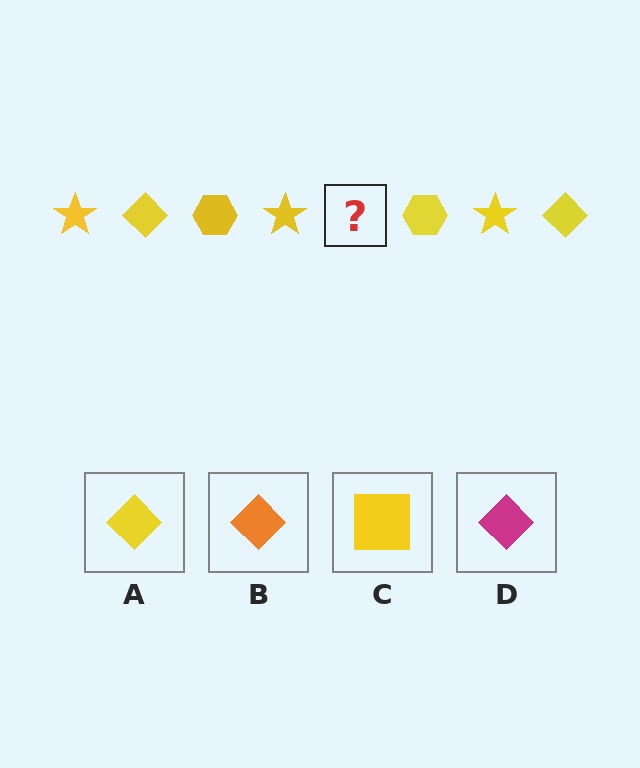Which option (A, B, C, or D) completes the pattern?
A.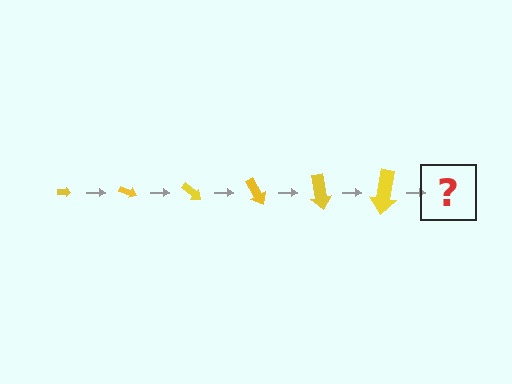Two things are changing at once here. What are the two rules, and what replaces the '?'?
The two rules are that the arrow grows larger each step and it rotates 20 degrees each step. The '?' should be an arrow, larger than the previous one and rotated 120 degrees from the start.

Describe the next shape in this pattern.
It should be an arrow, larger than the previous one and rotated 120 degrees from the start.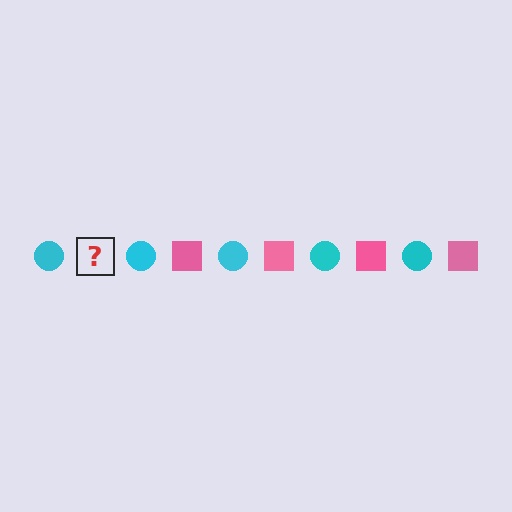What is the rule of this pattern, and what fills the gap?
The rule is that the pattern alternates between cyan circle and pink square. The gap should be filled with a pink square.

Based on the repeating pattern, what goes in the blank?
The blank should be a pink square.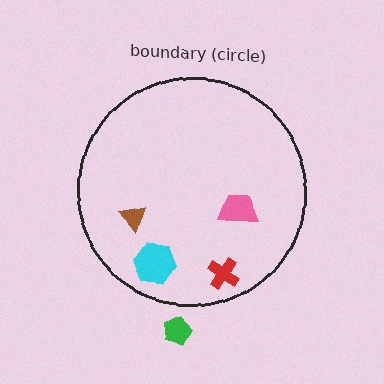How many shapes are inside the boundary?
4 inside, 1 outside.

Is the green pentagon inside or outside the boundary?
Outside.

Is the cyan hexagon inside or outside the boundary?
Inside.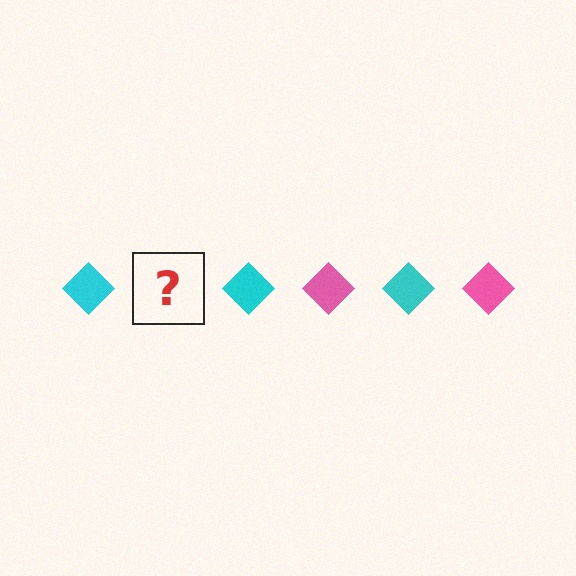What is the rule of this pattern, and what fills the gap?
The rule is that the pattern cycles through cyan, pink diamonds. The gap should be filled with a pink diamond.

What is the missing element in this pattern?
The missing element is a pink diamond.